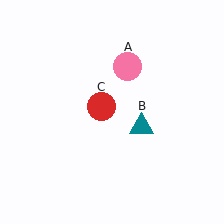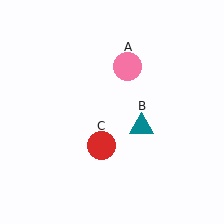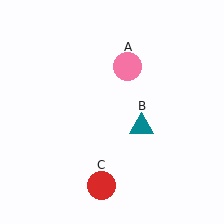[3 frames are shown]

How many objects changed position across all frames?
1 object changed position: red circle (object C).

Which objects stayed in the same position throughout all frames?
Pink circle (object A) and teal triangle (object B) remained stationary.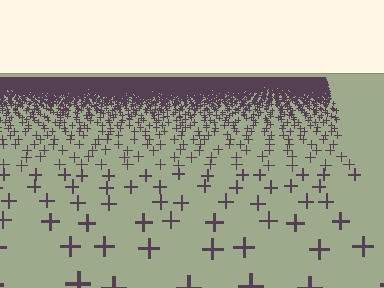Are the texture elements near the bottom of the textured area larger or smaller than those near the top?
Larger. Near the bottom, elements are closer to the viewer and appear at a bigger on-screen size.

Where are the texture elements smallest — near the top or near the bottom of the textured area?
Near the top.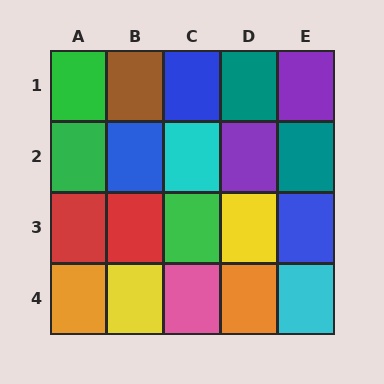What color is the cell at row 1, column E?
Purple.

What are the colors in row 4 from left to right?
Orange, yellow, pink, orange, cyan.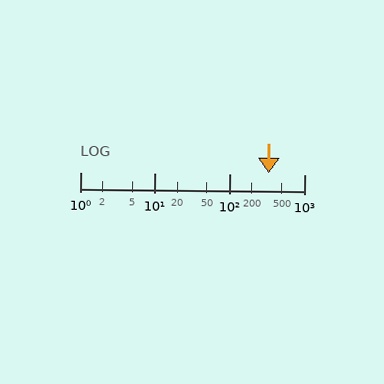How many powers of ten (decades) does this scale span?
The scale spans 3 decades, from 1 to 1000.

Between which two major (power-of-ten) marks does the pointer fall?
The pointer is between 100 and 1000.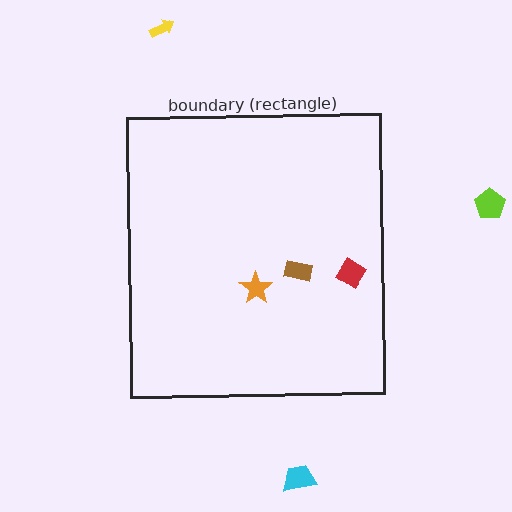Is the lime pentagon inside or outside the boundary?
Outside.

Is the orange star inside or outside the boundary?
Inside.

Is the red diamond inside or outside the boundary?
Inside.